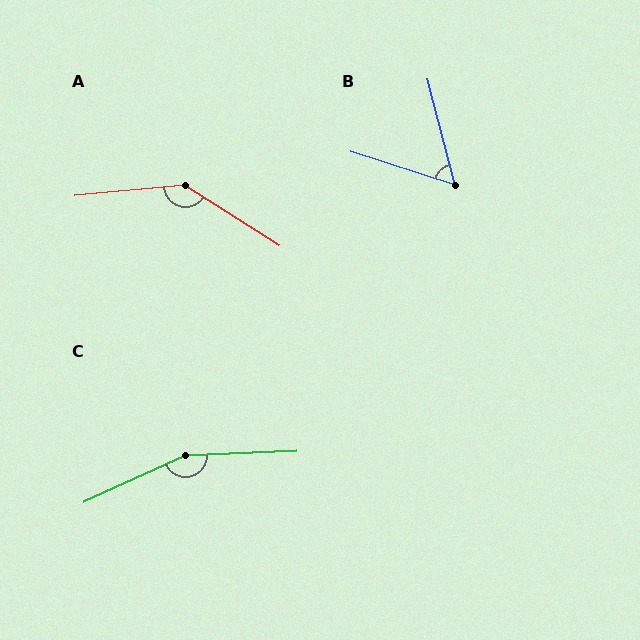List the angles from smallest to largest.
B (58°), A (142°), C (158°).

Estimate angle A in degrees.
Approximately 142 degrees.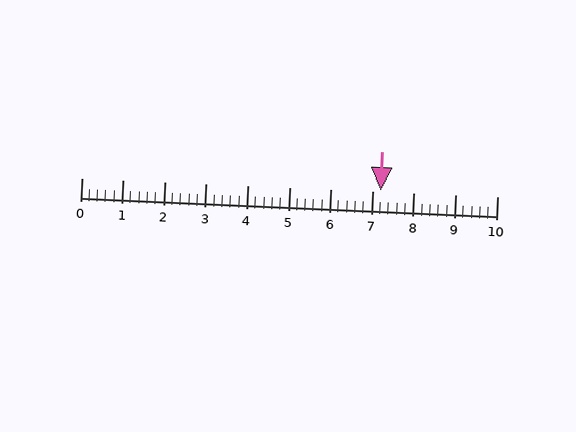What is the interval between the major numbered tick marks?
The major tick marks are spaced 1 units apart.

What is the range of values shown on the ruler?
The ruler shows values from 0 to 10.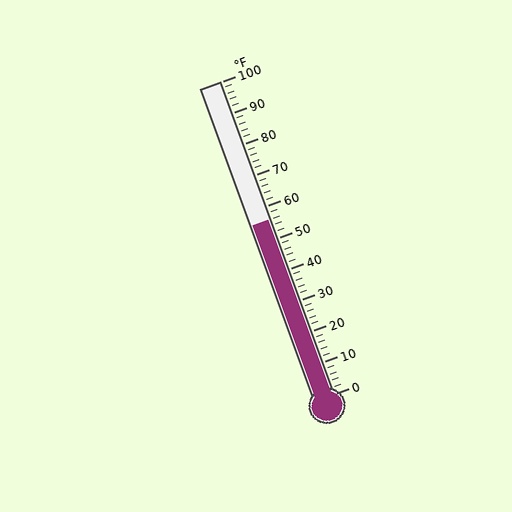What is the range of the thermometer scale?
The thermometer scale ranges from 0°F to 100°F.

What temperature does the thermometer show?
The thermometer shows approximately 56°F.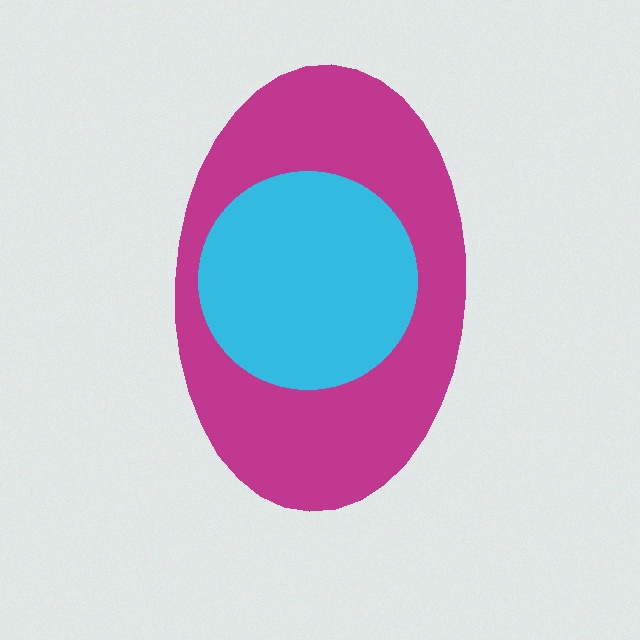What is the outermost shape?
The magenta ellipse.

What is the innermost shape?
The cyan circle.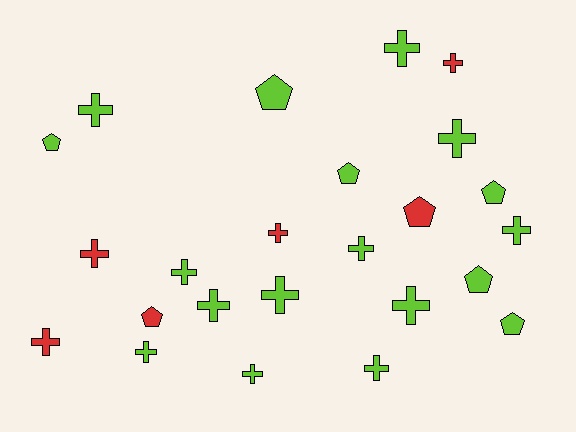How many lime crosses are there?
There are 12 lime crosses.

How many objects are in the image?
There are 24 objects.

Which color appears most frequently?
Lime, with 18 objects.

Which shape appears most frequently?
Cross, with 16 objects.